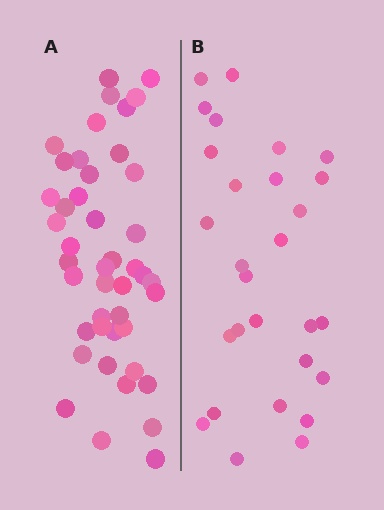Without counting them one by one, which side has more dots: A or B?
Region A (the left region) has more dots.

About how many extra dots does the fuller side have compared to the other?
Region A has approximately 15 more dots than region B.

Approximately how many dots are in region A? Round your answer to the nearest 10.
About 40 dots. (The exact count is 44, which rounds to 40.)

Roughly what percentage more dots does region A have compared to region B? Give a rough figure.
About 55% more.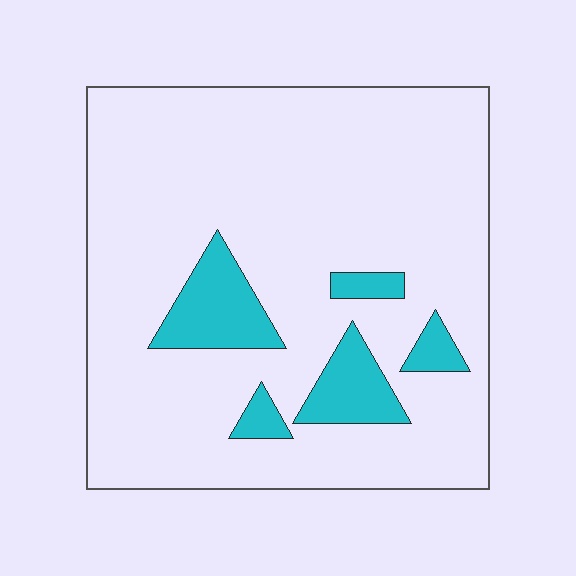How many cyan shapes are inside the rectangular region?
5.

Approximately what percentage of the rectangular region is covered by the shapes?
Approximately 15%.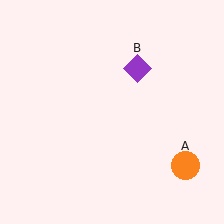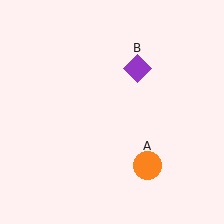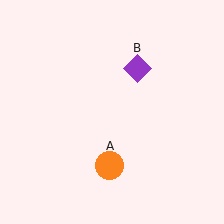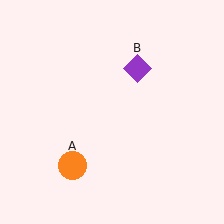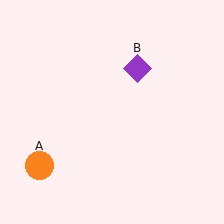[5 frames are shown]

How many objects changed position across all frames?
1 object changed position: orange circle (object A).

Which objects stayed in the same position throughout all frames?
Purple diamond (object B) remained stationary.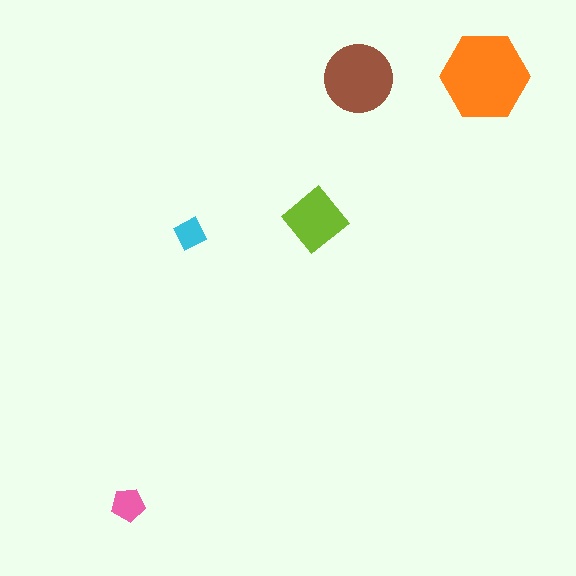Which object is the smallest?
The cyan diamond.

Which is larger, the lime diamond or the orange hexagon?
The orange hexagon.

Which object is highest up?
The orange hexagon is topmost.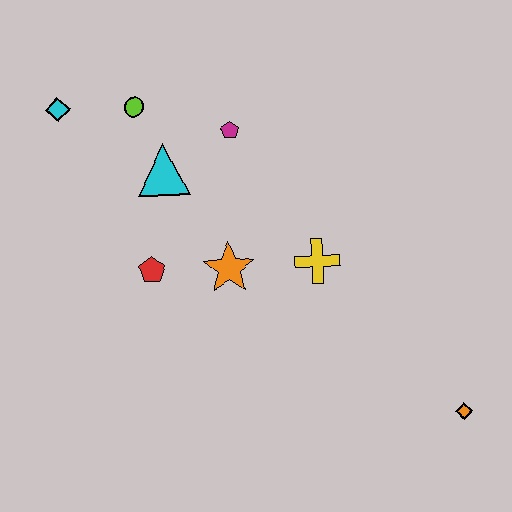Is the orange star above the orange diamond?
Yes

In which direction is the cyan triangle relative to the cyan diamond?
The cyan triangle is to the right of the cyan diamond.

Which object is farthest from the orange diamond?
The cyan diamond is farthest from the orange diamond.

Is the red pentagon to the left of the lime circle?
No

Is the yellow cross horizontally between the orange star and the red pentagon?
No